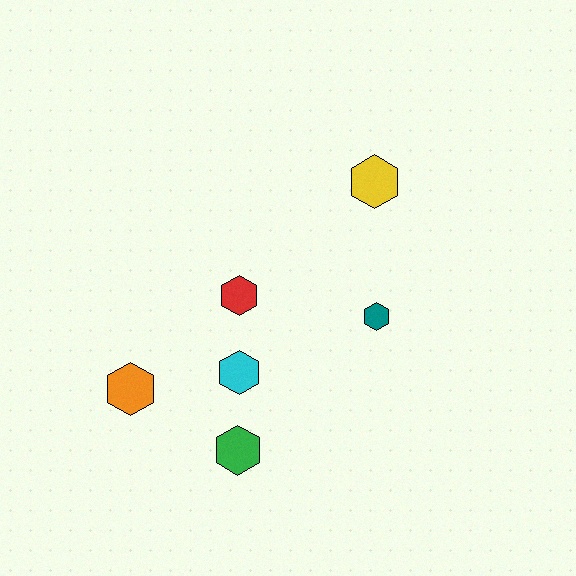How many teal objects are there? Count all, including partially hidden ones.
There is 1 teal object.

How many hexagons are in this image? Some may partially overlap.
There are 6 hexagons.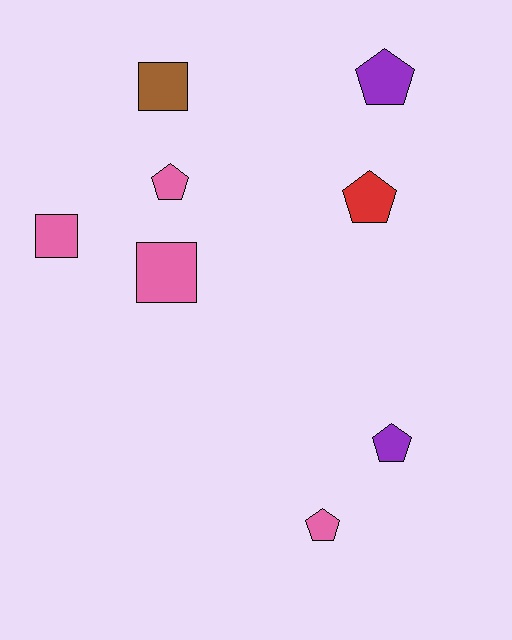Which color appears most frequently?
Pink, with 4 objects.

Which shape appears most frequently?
Pentagon, with 5 objects.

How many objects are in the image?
There are 8 objects.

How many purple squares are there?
There are no purple squares.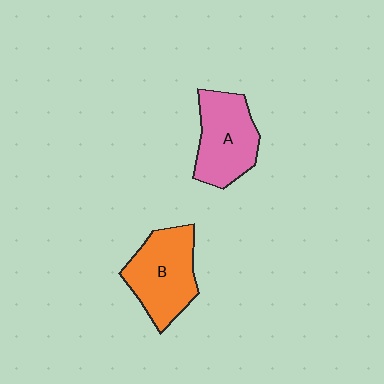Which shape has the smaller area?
Shape A (pink).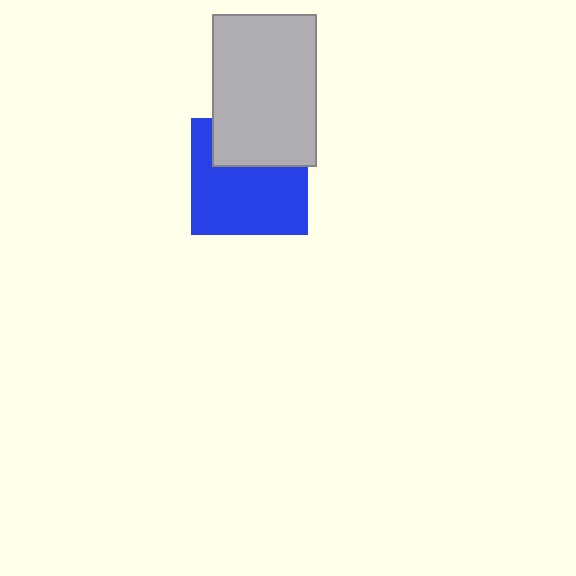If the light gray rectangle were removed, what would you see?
You would see the complete blue square.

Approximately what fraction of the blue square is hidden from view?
Roughly 35% of the blue square is hidden behind the light gray rectangle.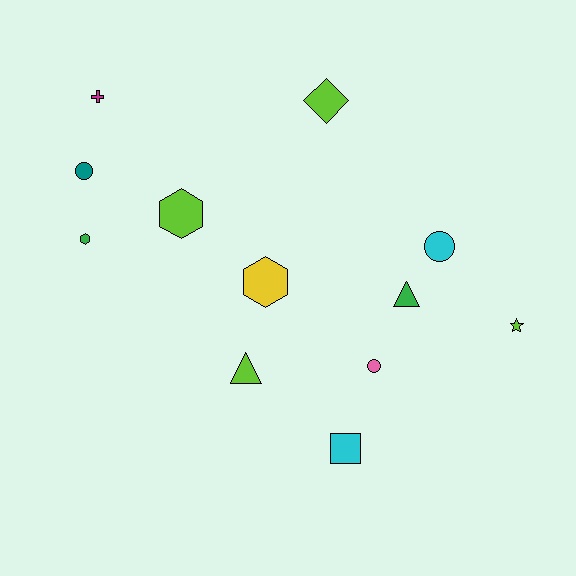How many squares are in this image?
There is 1 square.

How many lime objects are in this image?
There are 4 lime objects.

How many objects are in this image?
There are 12 objects.